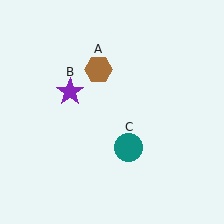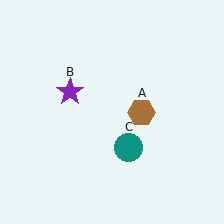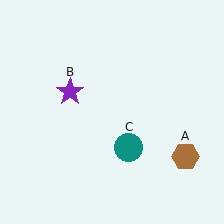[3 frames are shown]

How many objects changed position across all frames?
1 object changed position: brown hexagon (object A).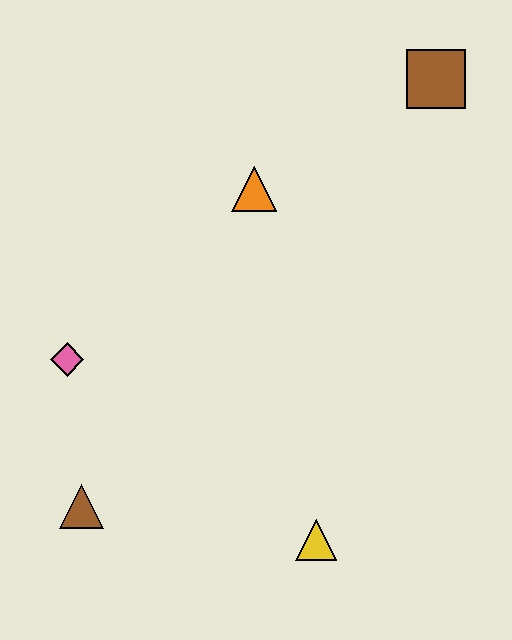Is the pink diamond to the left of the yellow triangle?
Yes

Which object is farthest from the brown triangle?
The brown square is farthest from the brown triangle.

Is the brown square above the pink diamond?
Yes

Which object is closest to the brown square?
The orange triangle is closest to the brown square.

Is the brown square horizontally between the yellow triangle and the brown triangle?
No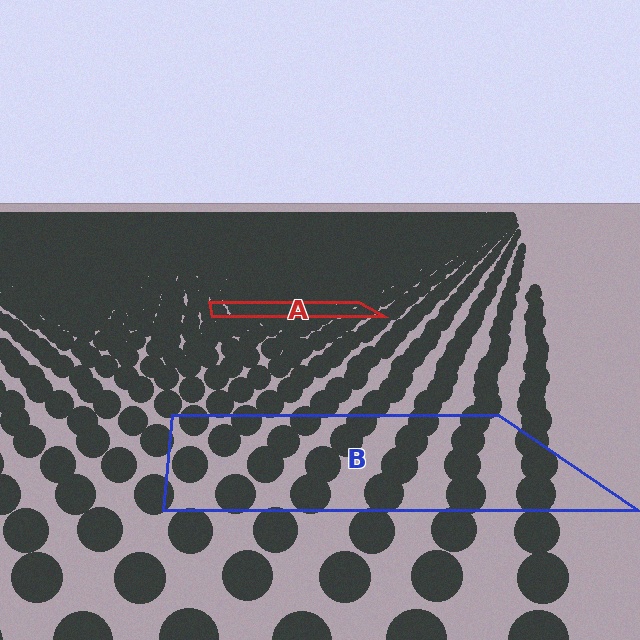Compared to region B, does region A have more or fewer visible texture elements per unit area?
Region A has more texture elements per unit area — they are packed more densely because it is farther away.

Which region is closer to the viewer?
Region B is closer. The texture elements there are larger and more spread out.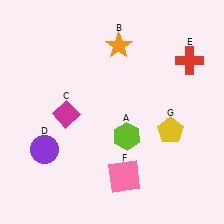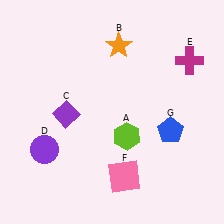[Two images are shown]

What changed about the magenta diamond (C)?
In Image 1, C is magenta. In Image 2, it changed to purple.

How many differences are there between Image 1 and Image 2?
There are 3 differences between the two images.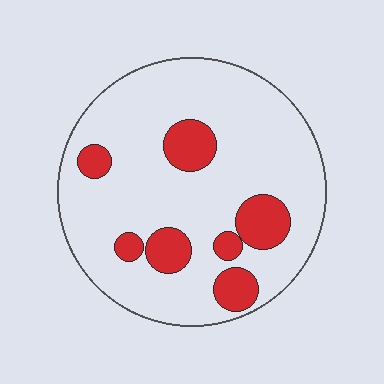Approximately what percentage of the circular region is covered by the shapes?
Approximately 20%.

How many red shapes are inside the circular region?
7.